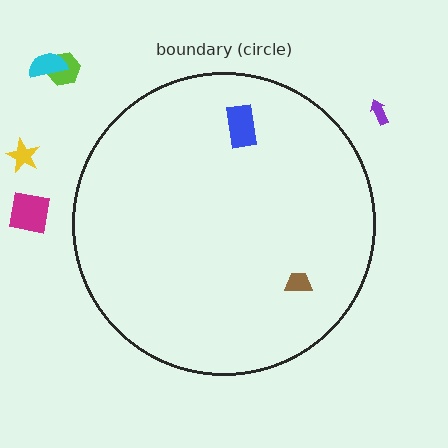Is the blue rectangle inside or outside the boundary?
Inside.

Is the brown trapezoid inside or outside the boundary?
Inside.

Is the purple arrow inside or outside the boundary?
Outside.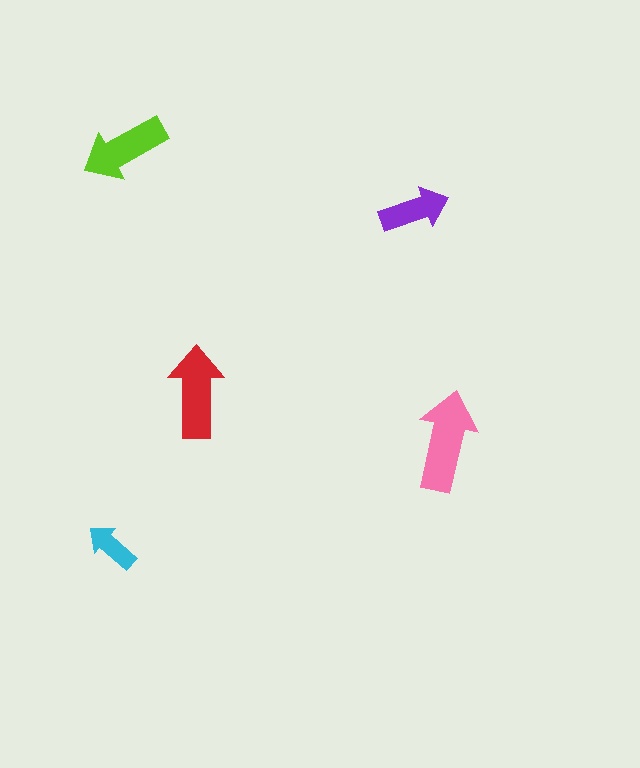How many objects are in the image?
There are 5 objects in the image.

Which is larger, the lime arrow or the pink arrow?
The pink one.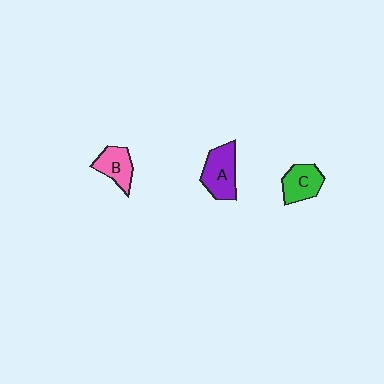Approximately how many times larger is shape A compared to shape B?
Approximately 1.3 times.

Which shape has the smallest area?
Shape B (pink).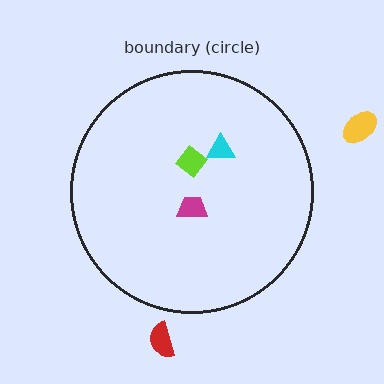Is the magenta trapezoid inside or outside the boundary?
Inside.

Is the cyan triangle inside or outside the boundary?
Inside.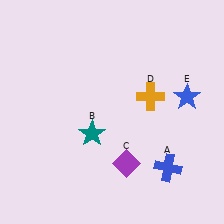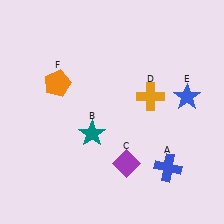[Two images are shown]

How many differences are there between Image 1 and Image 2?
There is 1 difference between the two images.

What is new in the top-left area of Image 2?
An orange pentagon (F) was added in the top-left area of Image 2.